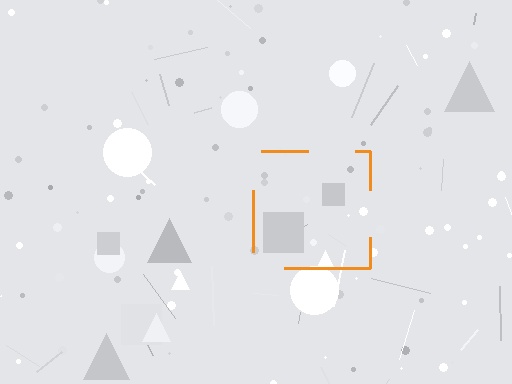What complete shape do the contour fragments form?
The contour fragments form a square.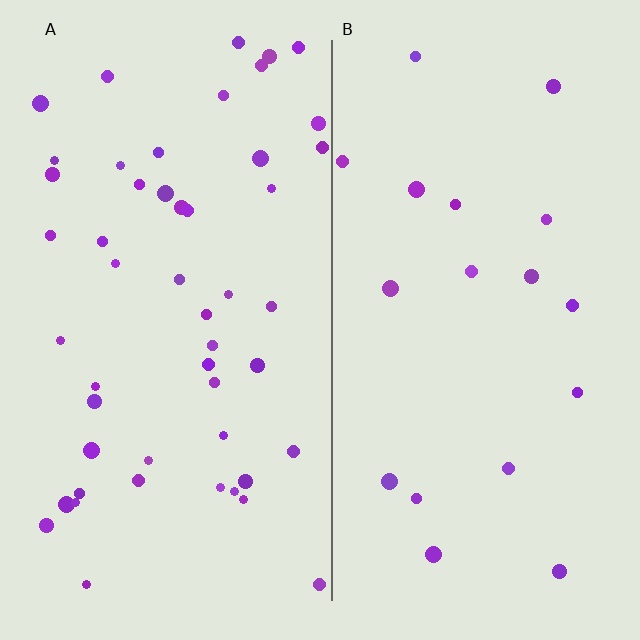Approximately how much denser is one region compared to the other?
Approximately 2.8× — region A over region B.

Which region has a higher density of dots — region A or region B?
A (the left).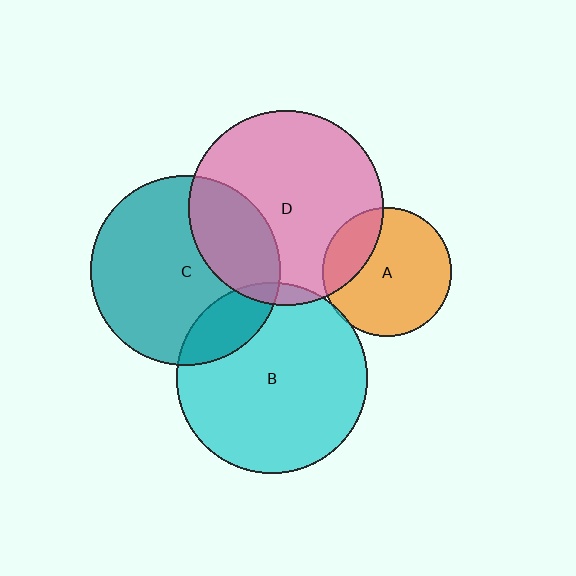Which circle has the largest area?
Circle D (pink).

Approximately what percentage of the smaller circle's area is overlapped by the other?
Approximately 5%.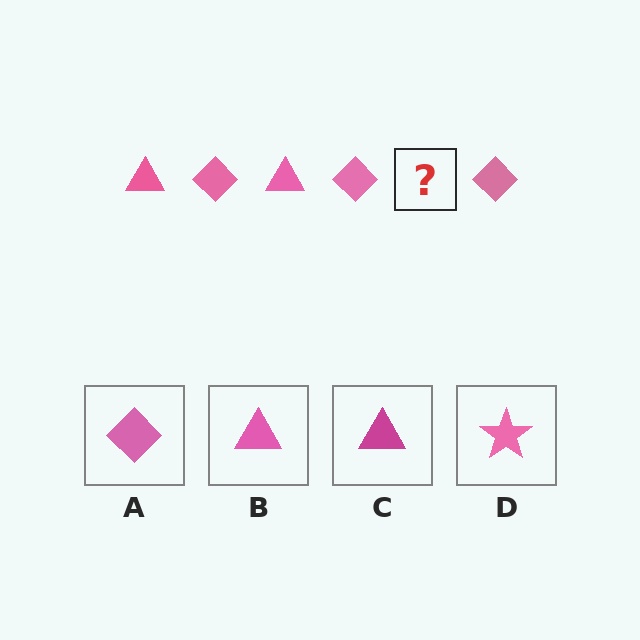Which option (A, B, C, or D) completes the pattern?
B.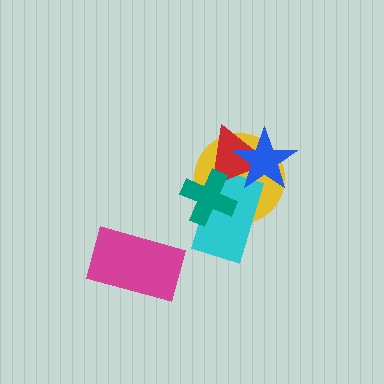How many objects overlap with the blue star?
3 objects overlap with the blue star.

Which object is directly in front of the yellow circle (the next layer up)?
The cyan rectangle is directly in front of the yellow circle.